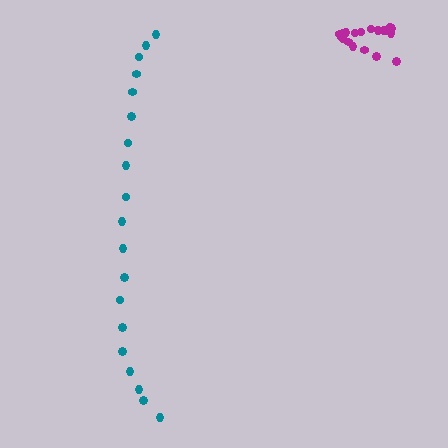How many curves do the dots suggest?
There are 2 distinct paths.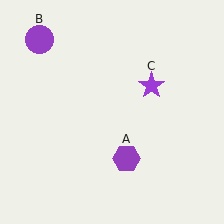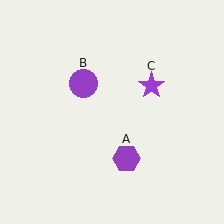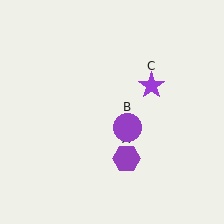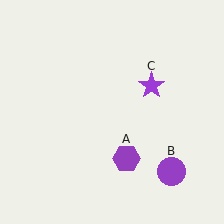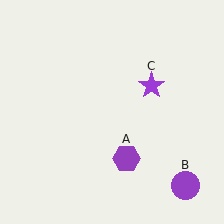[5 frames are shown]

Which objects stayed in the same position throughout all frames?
Purple hexagon (object A) and purple star (object C) remained stationary.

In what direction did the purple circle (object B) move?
The purple circle (object B) moved down and to the right.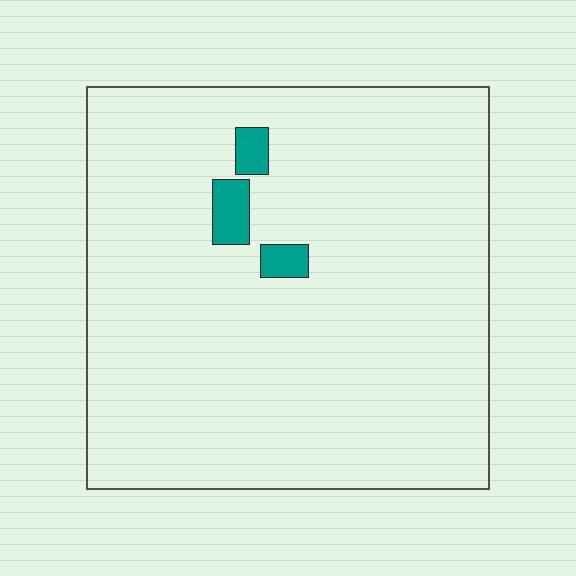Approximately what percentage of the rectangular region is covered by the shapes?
Approximately 5%.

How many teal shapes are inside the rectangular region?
3.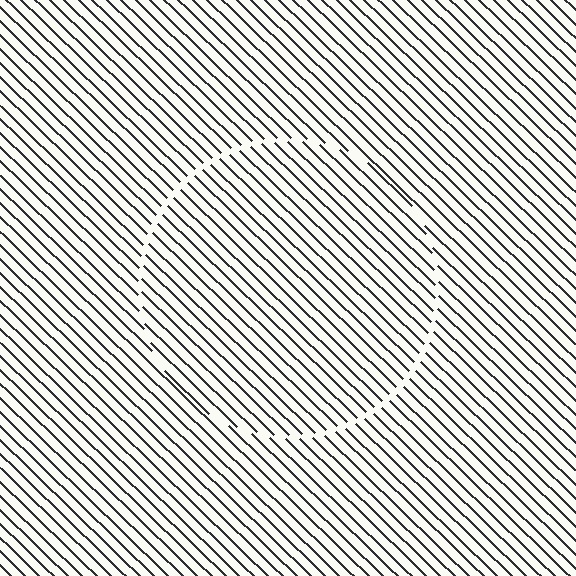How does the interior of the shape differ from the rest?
The interior of the shape contains the same grating, shifted by half a period — the contour is defined by the phase discontinuity where line-ends from the inner and outer gratings abut.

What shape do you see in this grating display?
An illusory circle. The interior of the shape contains the same grating, shifted by half a period — the contour is defined by the phase discontinuity where line-ends from the inner and outer gratings abut.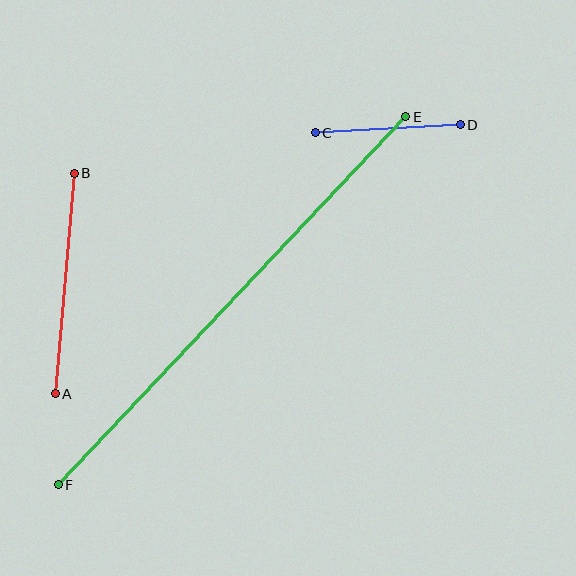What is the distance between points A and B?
The distance is approximately 221 pixels.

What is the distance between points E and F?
The distance is approximately 506 pixels.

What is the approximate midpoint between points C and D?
The midpoint is at approximately (388, 129) pixels.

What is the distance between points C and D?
The distance is approximately 145 pixels.